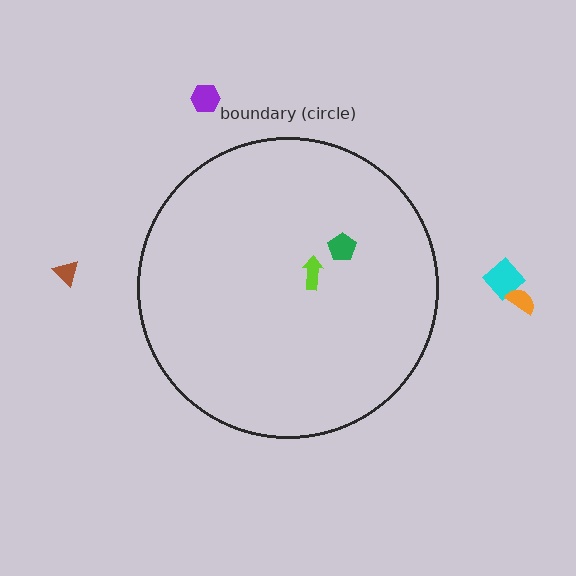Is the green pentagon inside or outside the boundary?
Inside.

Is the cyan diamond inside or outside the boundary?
Outside.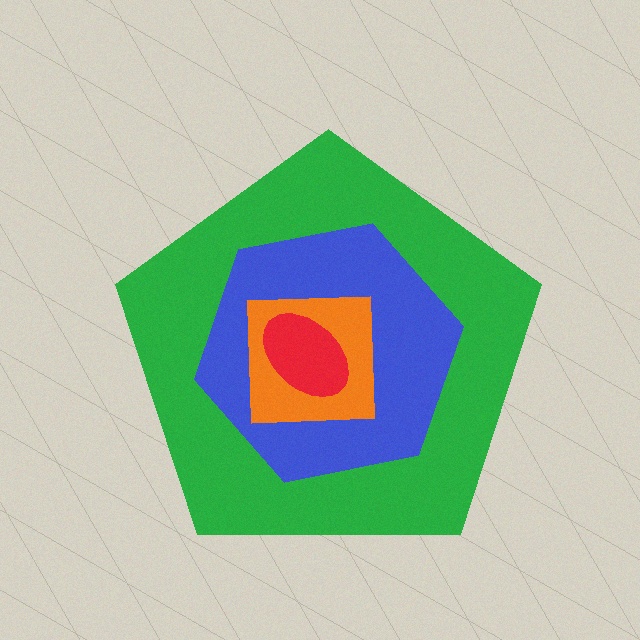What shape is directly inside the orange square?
The red ellipse.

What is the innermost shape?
The red ellipse.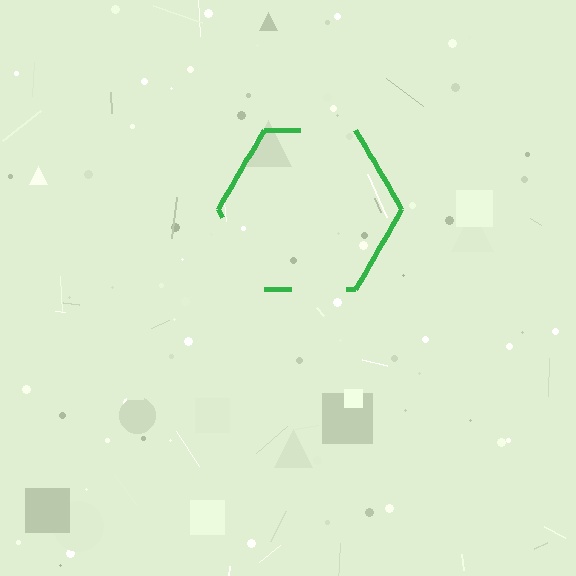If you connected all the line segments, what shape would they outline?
They would outline a hexagon.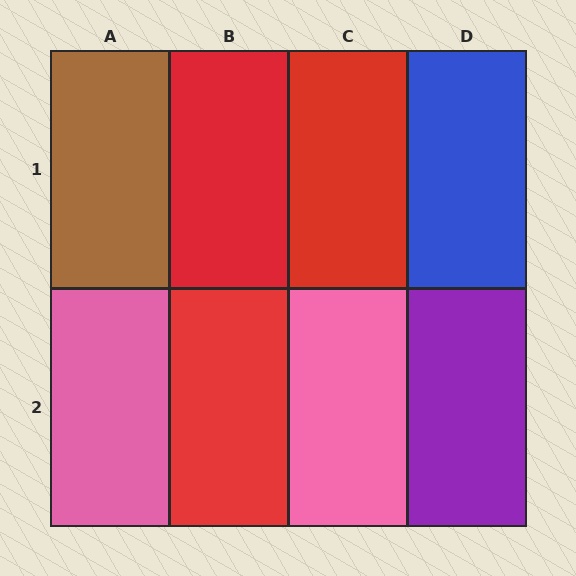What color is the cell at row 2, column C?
Pink.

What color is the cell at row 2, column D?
Purple.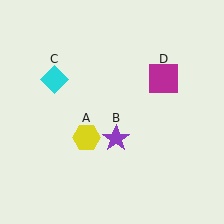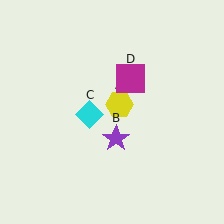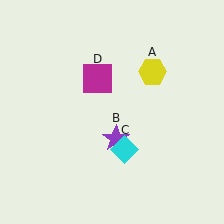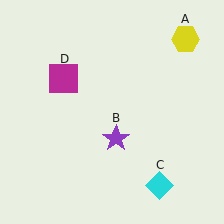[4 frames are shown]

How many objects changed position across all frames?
3 objects changed position: yellow hexagon (object A), cyan diamond (object C), magenta square (object D).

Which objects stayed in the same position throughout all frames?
Purple star (object B) remained stationary.